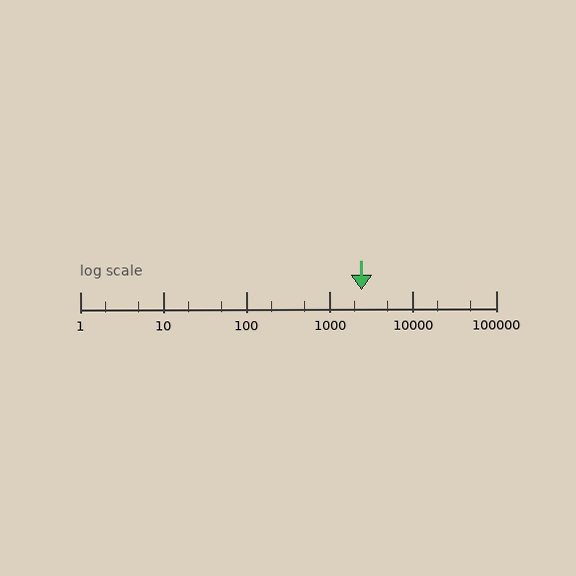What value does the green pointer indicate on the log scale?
The pointer indicates approximately 2400.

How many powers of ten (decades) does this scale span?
The scale spans 5 decades, from 1 to 100000.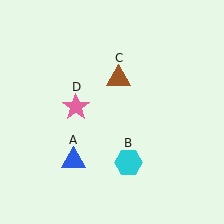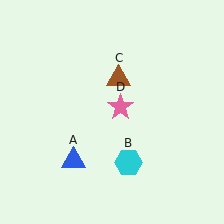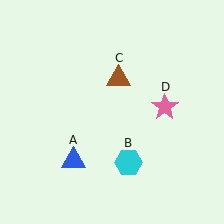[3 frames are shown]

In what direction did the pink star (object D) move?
The pink star (object D) moved right.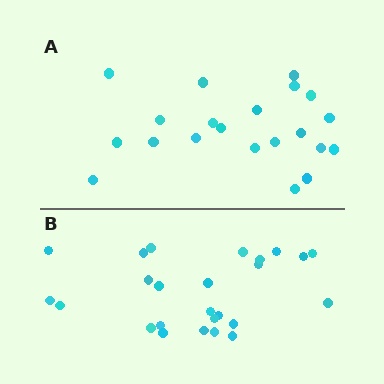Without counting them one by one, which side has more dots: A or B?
Region B (the bottom region) has more dots.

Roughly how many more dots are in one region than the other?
Region B has about 4 more dots than region A.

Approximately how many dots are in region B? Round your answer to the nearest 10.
About 20 dots. (The exact count is 25, which rounds to 20.)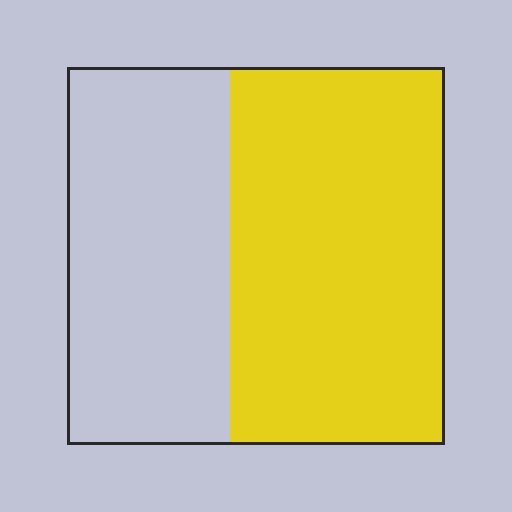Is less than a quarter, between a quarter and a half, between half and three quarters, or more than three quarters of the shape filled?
Between half and three quarters.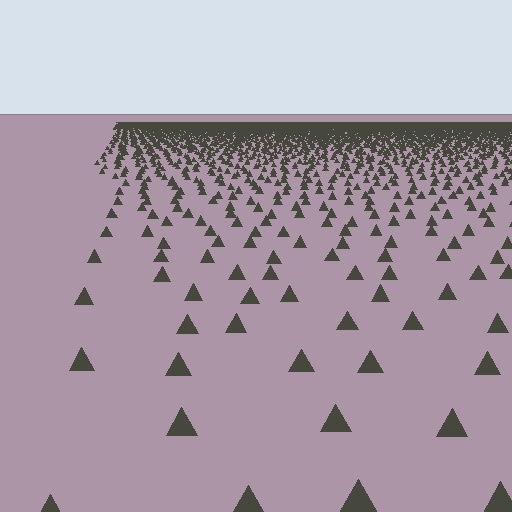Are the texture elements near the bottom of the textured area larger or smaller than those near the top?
Larger. Near the bottom, elements are closer to the viewer and appear at a bigger on-screen size.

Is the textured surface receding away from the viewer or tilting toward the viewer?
The surface is receding away from the viewer. Texture elements get smaller and denser toward the top.